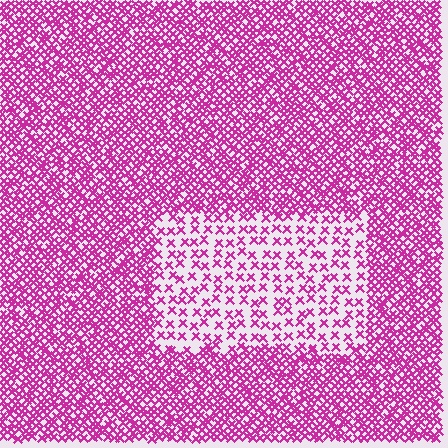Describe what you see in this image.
The image contains small magenta elements arranged at two different densities. A rectangle-shaped region is visible where the elements are less densely packed than the surrounding area.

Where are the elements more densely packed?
The elements are more densely packed outside the rectangle boundary.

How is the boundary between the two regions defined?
The boundary is defined by a change in element density (approximately 2.6x ratio). All elements are the same color, size, and shape.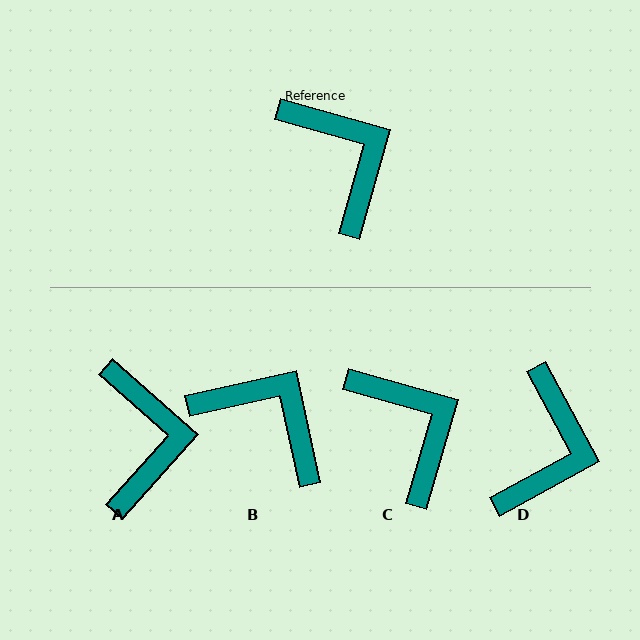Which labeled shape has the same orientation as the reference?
C.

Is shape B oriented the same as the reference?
No, it is off by about 28 degrees.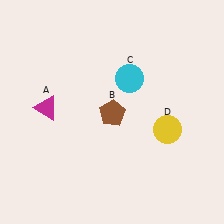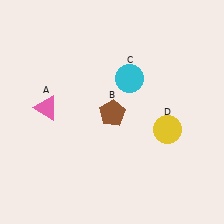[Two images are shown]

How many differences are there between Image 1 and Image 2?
There is 1 difference between the two images.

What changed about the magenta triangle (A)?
In Image 1, A is magenta. In Image 2, it changed to pink.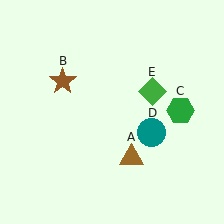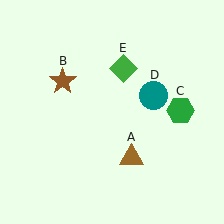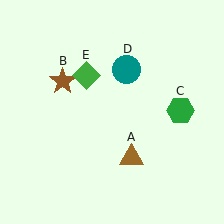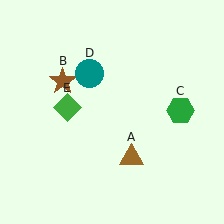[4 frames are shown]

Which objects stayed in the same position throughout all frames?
Brown triangle (object A) and brown star (object B) and green hexagon (object C) remained stationary.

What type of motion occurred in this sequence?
The teal circle (object D), green diamond (object E) rotated counterclockwise around the center of the scene.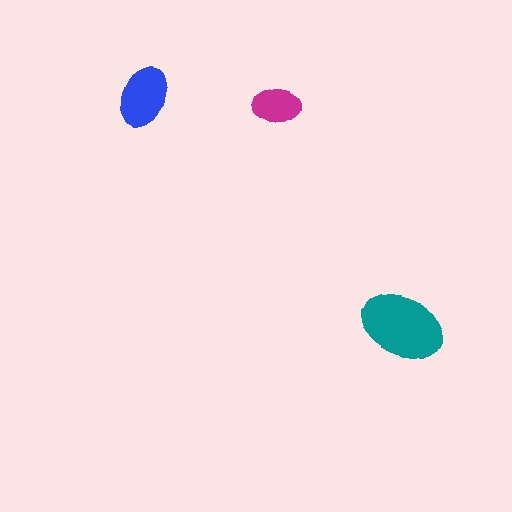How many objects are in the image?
There are 3 objects in the image.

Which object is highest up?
The blue ellipse is topmost.